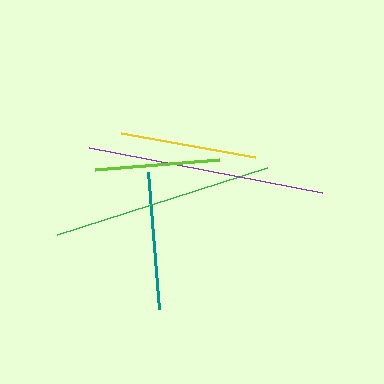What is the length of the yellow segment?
The yellow segment is approximately 136 pixels long.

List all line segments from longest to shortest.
From longest to shortest: purple, green, teal, yellow, lime.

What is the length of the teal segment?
The teal segment is approximately 137 pixels long.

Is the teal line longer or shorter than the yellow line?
The teal line is longer than the yellow line.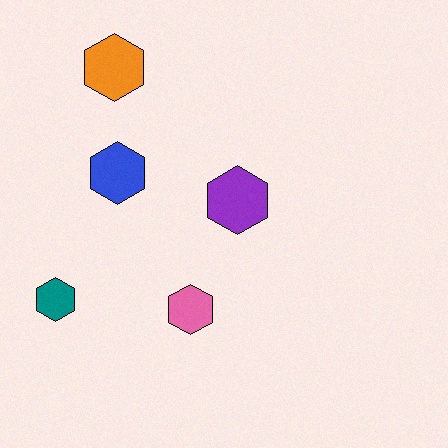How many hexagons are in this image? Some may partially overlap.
There are 5 hexagons.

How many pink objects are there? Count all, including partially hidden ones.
There is 1 pink object.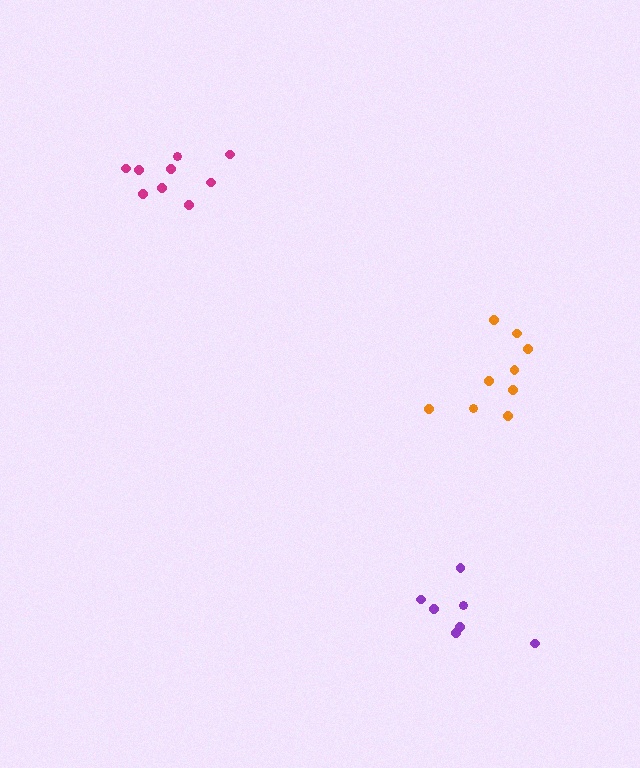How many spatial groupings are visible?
There are 3 spatial groupings.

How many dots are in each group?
Group 1: 9 dots, Group 2: 7 dots, Group 3: 9 dots (25 total).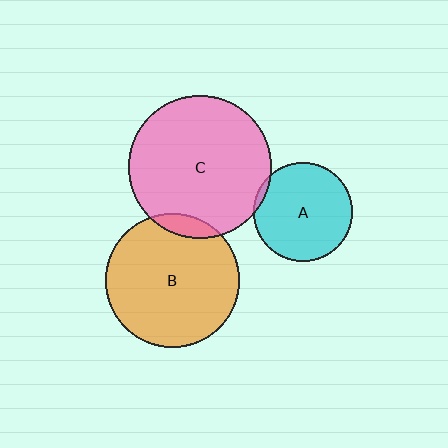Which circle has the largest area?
Circle C (pink).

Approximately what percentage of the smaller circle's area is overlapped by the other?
Approximately 10%.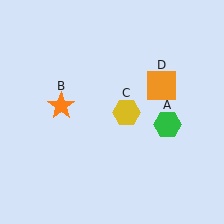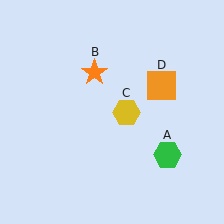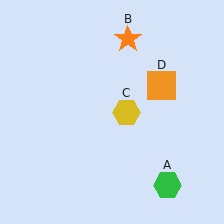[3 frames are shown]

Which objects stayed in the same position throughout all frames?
Yellow hexagon (object C) and orange square (object D) remained stationary.